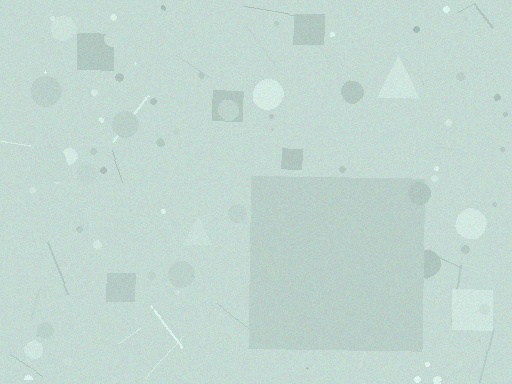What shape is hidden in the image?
A square is hidden in the image.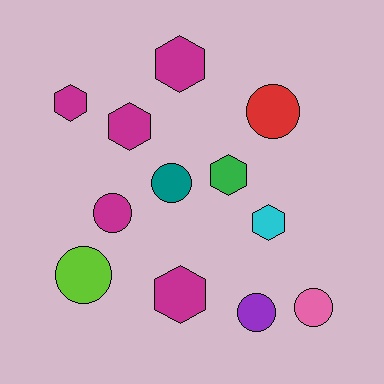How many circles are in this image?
There are 6 circles.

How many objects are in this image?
There are 12 objects.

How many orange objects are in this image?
There are no orange objects.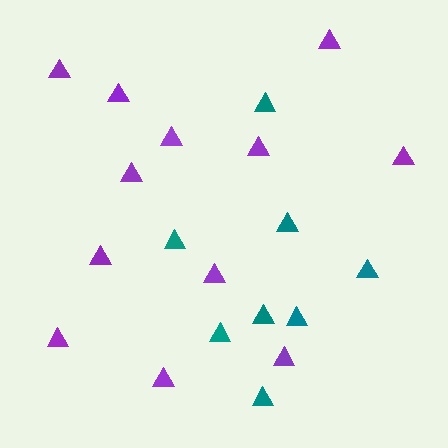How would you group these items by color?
There are 2 groups: one group of purple triangles (12) and one group of teal triangles (8).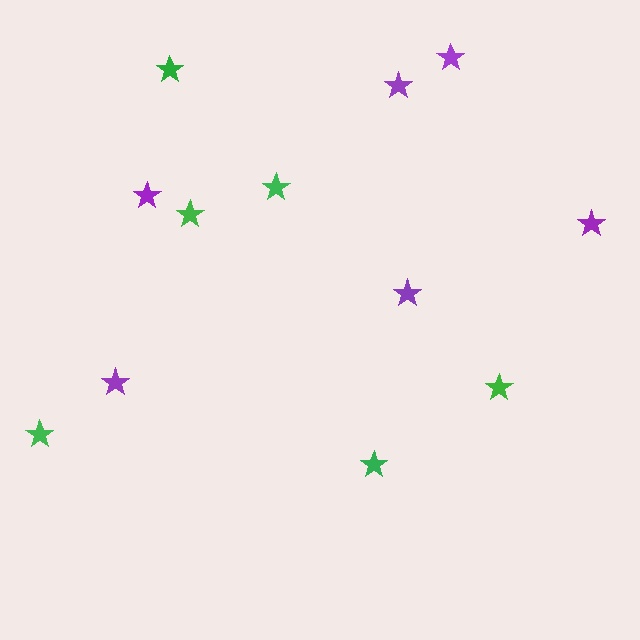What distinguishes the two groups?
There are 2 groups: one group of purple stars (6) and one group of green stars (6).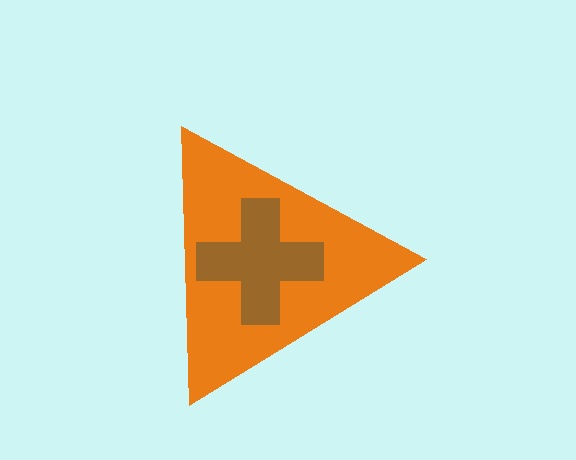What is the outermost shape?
The orange triangle.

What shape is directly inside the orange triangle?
The brown cross.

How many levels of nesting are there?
2.